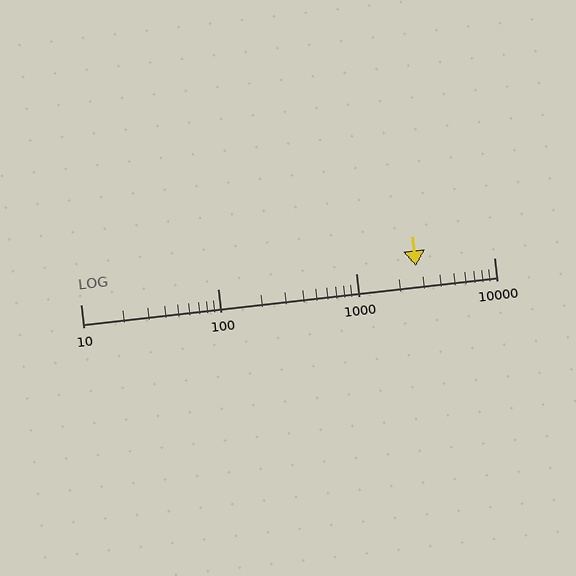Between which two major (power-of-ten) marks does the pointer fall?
The pointer is between 1000 and 10000.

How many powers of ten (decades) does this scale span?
The scale spans 3 decades, from 10 to 10000.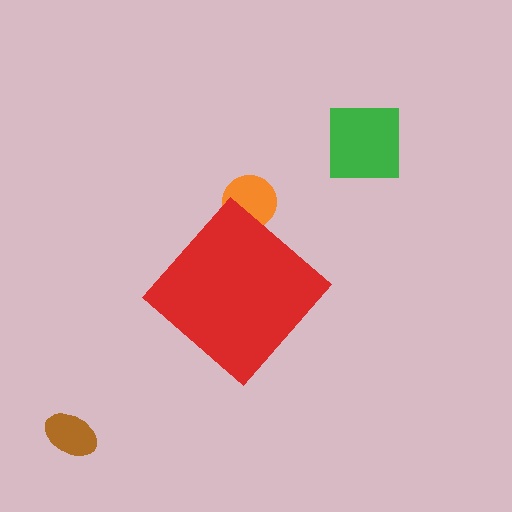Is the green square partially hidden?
No, the green square is fully visible.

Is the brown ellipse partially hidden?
No, the brown ellipse is fully visible.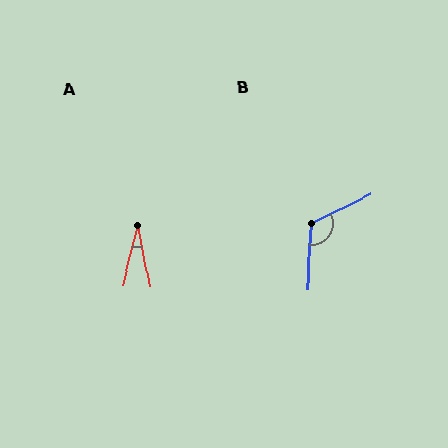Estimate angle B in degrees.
Approximately 119 degrees.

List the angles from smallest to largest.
A (25°), B (119°).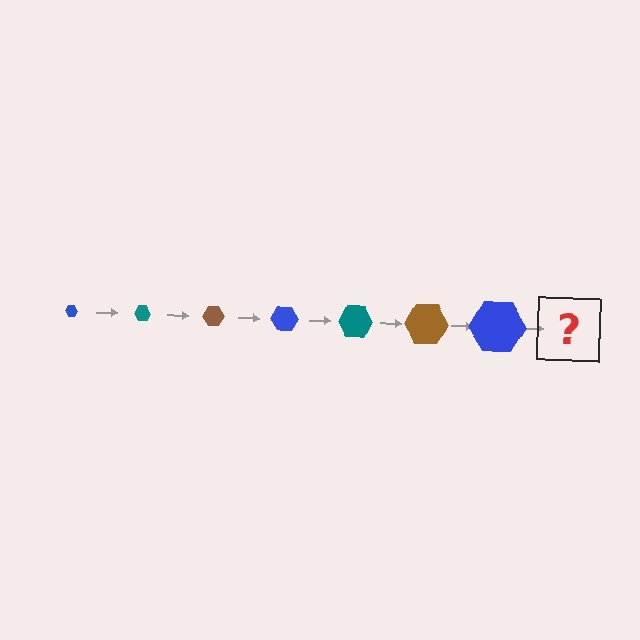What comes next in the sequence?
The next element should be a teal hexagon, larger than the previous one.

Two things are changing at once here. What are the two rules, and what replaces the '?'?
The two rules are that the hexagon grows larger each step and the color cycles through blue, teal, and brown. The '?' should be a teal hexagon, larger than the previous one.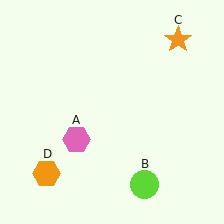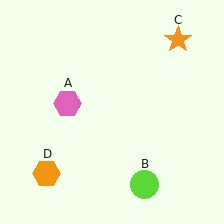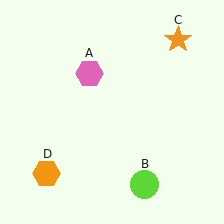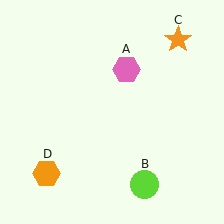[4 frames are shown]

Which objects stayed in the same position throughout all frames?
Lime circle (object B) and orange star (object C) and orange hexagon (object D) remained stationary.